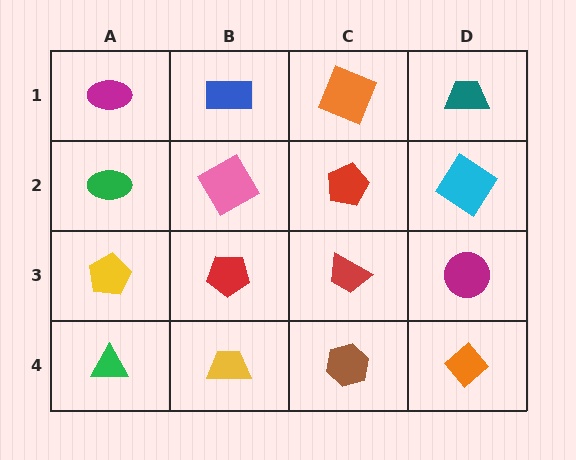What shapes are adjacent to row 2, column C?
An orange square (row 1, column C), a red trapezoid (row 3, column C), a pink square (row 2, column B), a cyan diamond (row 2, column D).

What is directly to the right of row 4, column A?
A yellow trapezoid.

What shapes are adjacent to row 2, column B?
A blue rectangle (row 1, column B), a red pentagon (row 3, column B), a green ellipse (row 2, column A), a red pentagon (row 2, column C).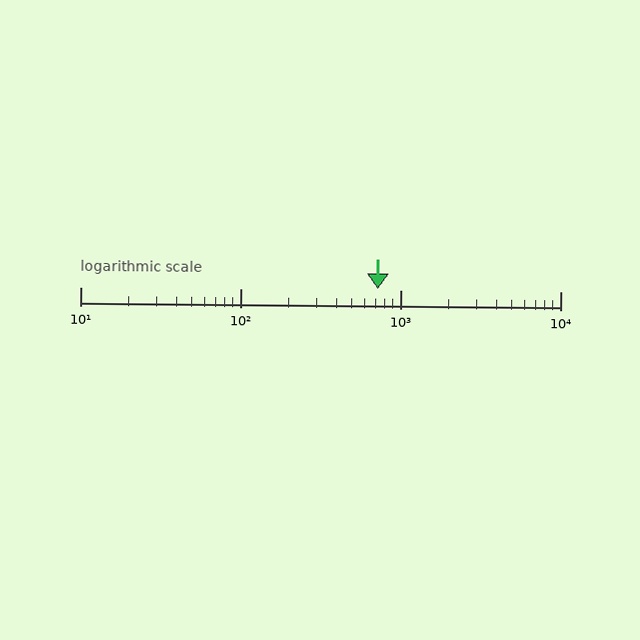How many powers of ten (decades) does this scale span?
The scale spans 3 decades, from 10 to 10000.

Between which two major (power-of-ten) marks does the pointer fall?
The pointer is between 100 and 1000.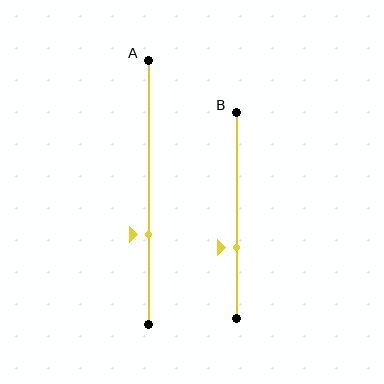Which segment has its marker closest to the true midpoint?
Segment B has its marker closest to the true midpoint.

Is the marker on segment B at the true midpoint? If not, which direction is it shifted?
No, the marker on segment B is shifted downward by about 16% of the segment length.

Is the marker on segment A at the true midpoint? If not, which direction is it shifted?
No, the marker on segment A is shifted downward by about 16% of the segment length.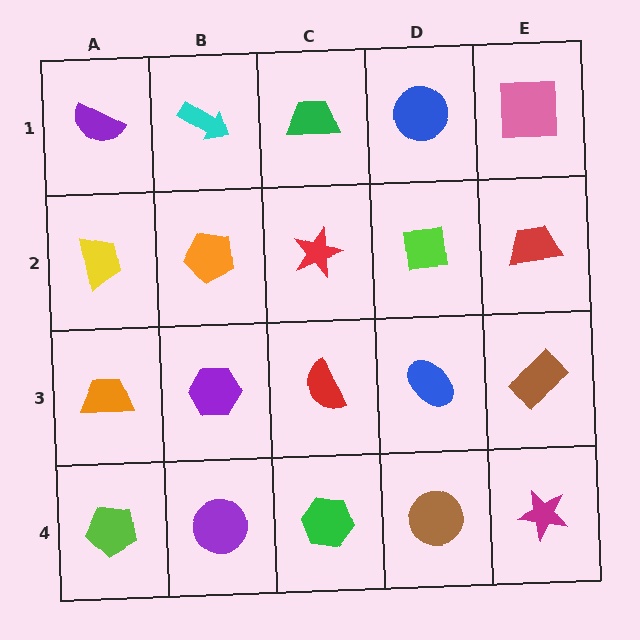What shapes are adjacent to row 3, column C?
A red star (row 2, column C), a green hexagon (row 4, column C), a purple hexagon (row 3, column B), a blue ellipse (row 3, column D).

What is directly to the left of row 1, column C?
A cyan arrow.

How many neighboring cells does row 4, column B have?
3.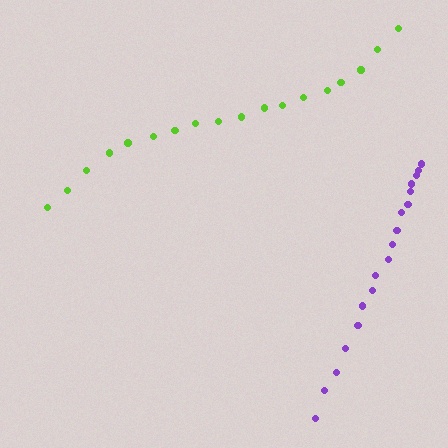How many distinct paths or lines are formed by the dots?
There are 2 distinct paths.